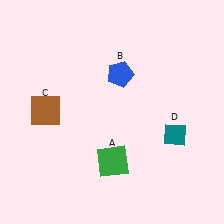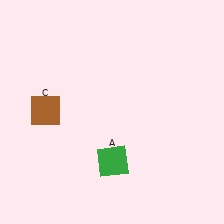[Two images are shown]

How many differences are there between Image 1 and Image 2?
There are 2 differences between the two images.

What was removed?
The teal diamond (D), the blue pentagon (B) were removed in Image 2.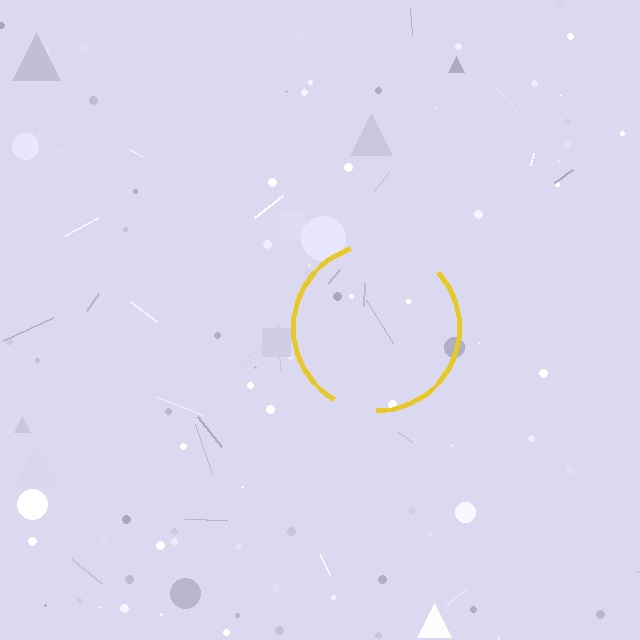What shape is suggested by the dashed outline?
The dashed outline suggests a circle.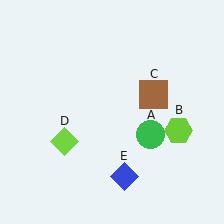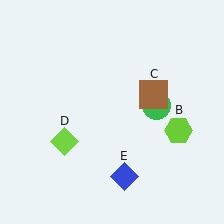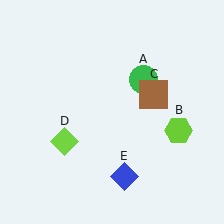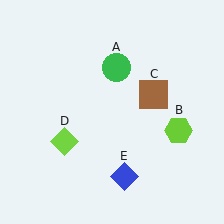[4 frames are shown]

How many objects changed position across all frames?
1 object changed position: green circle (object A).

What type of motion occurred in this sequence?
The green circle (object A) rotated counterclockwise around the center of the scene.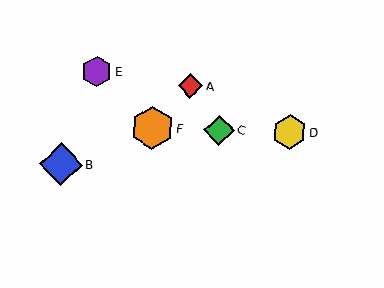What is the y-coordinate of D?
Object D is at y≈132.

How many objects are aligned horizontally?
3 objects (C, D, F) are aligned horizontally.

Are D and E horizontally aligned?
No, D is at y≈132 and E is at y≈72.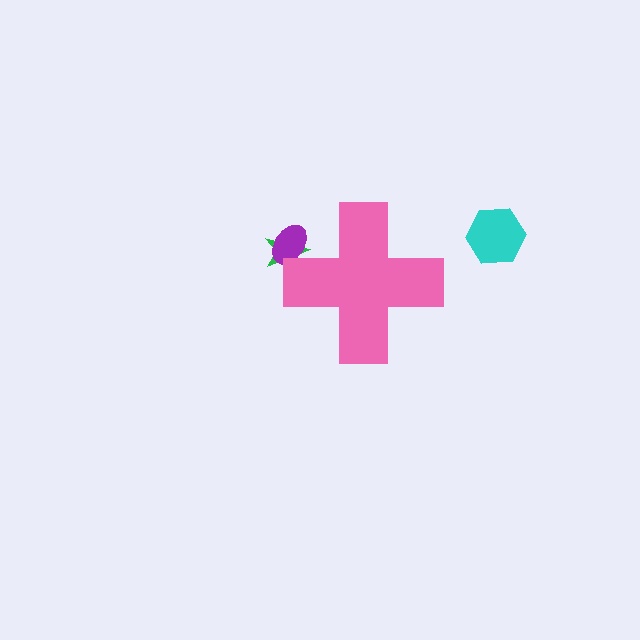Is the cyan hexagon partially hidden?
No, the cyan hexagon is fully visible.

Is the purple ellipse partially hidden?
Yes, the purple ellipse is partially hidden behind the pink cross.